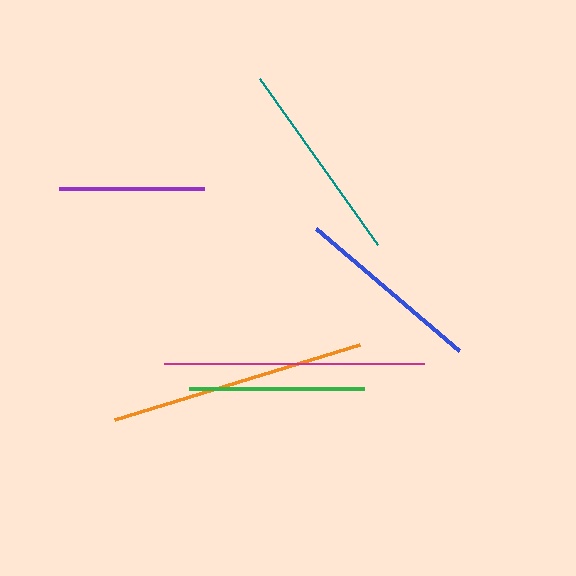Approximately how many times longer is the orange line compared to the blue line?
The orange line is approximately 1.4 times the length of the blue line.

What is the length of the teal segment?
The teal segment is approximately 204 pixels long.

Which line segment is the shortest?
The purple line is the shortest at approximately 145 pixels.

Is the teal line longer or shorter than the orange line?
The orange line is longer than the teal line.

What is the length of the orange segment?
The orange segment is approximately 256 pixels long.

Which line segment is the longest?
The magenta line is the longest at approximately 260 pixels.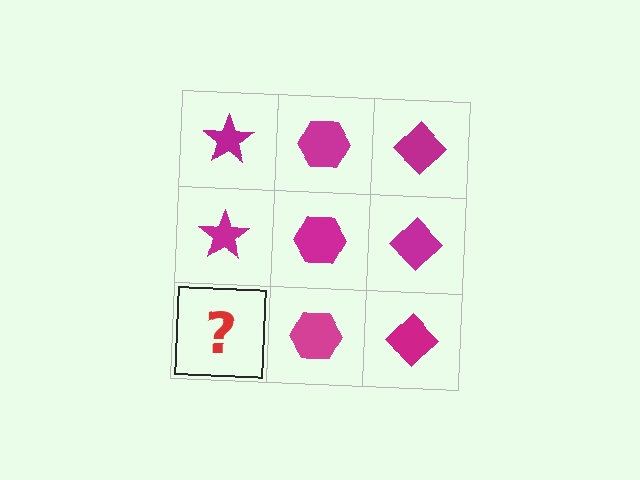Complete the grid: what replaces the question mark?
The question mark should be replaced with a magenta star.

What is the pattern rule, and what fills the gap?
The rule is that each column has a consistent shape. The gap should be filled with a magenta star.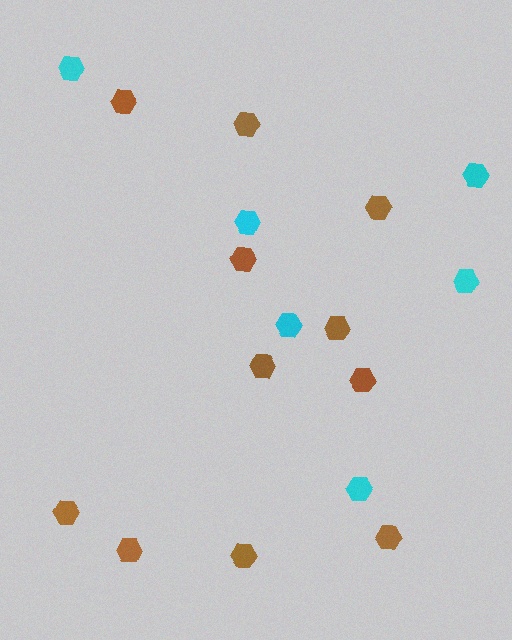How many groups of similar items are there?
There are 2 groups: one group of brown hexagons (11) and one group of cyan hexagons (6).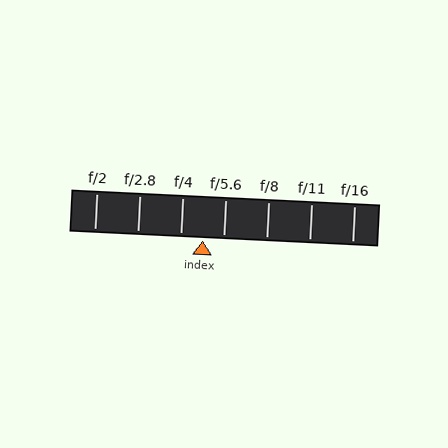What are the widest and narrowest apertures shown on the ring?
The widest aperture shown is f/2 and the narrowest is f/16.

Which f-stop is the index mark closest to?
The index mark is closest to f/5.6.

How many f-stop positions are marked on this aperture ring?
There are 7 f-stop positions marked.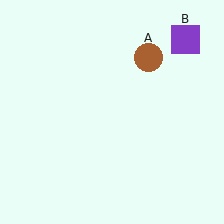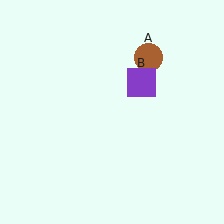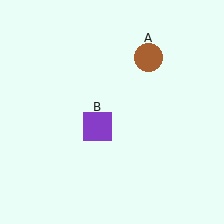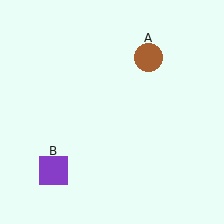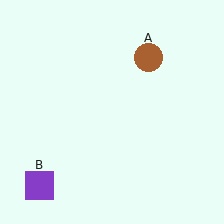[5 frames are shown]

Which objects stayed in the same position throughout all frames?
Brown circle (object A) remained stationary.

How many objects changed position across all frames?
1 object changed position: purple square (object B).